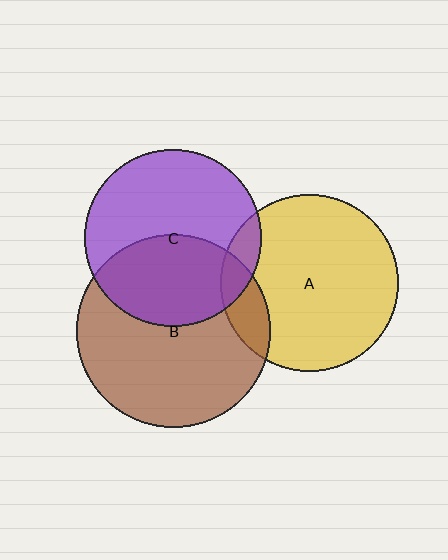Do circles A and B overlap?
Yes.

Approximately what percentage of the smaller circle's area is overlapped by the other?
Approximately 15%.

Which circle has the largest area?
Circle B (brown).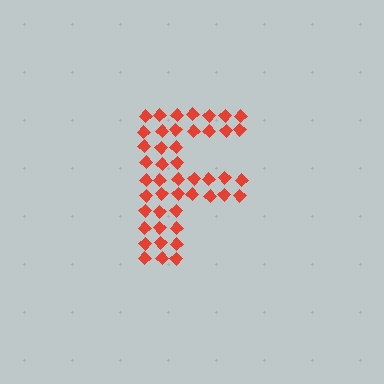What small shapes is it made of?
It is made of small diamonds.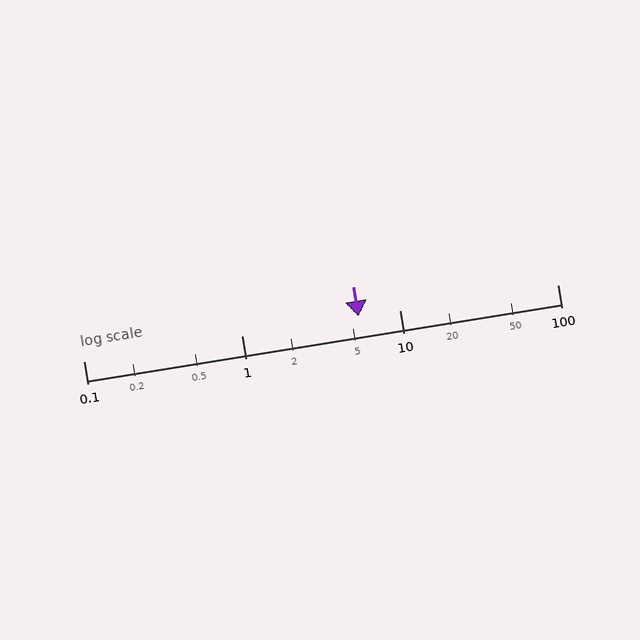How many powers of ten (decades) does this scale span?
The scale spans 3 decades, from 0.1 to 100.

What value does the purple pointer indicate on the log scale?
The pointer indicates approximately 5.5.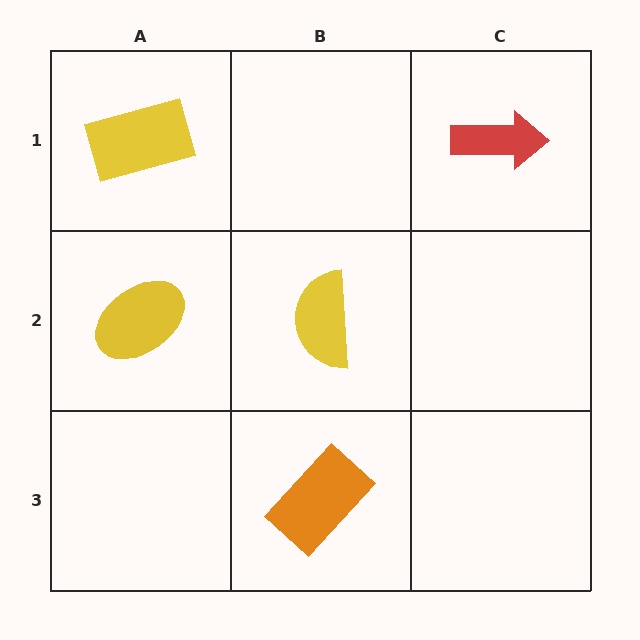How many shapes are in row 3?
1 shape.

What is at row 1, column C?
A red arrow.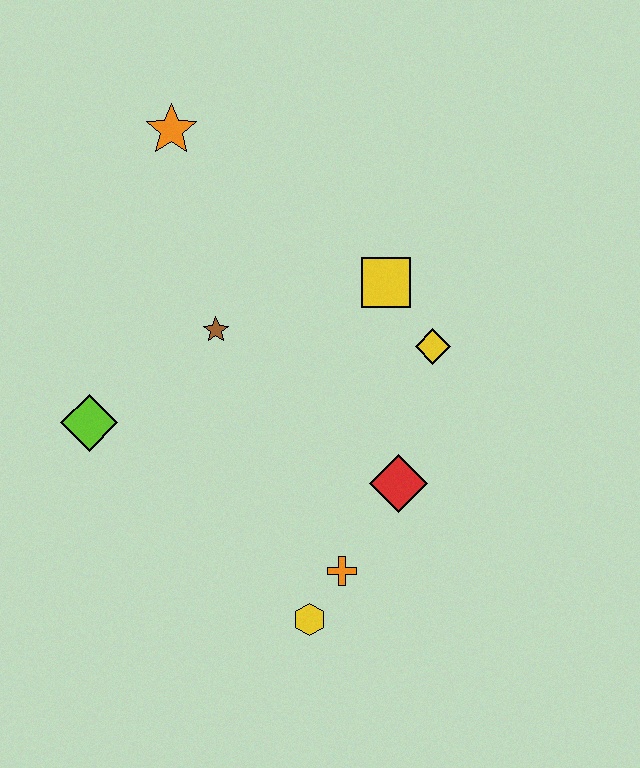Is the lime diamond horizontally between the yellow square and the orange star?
No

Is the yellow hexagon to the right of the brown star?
Yes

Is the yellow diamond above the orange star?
No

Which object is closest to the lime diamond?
The brown star is closest to the lime diamond.